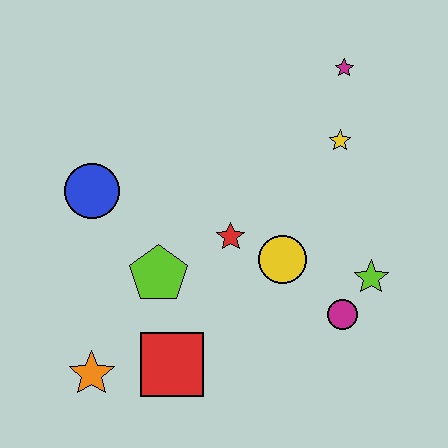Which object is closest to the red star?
The yellow circle is closest to the red star.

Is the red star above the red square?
Yes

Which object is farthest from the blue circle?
The lime star is farthest from the blue circle.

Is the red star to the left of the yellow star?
Yes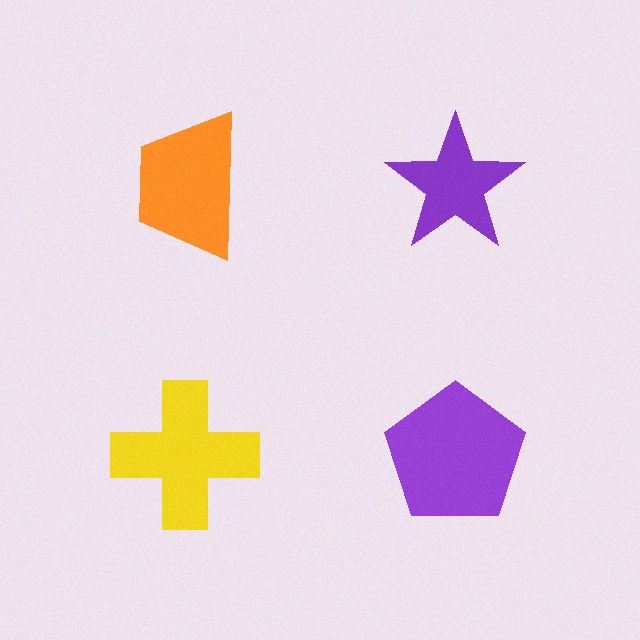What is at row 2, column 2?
A purple pentagon.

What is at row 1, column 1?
An orange trapezoid.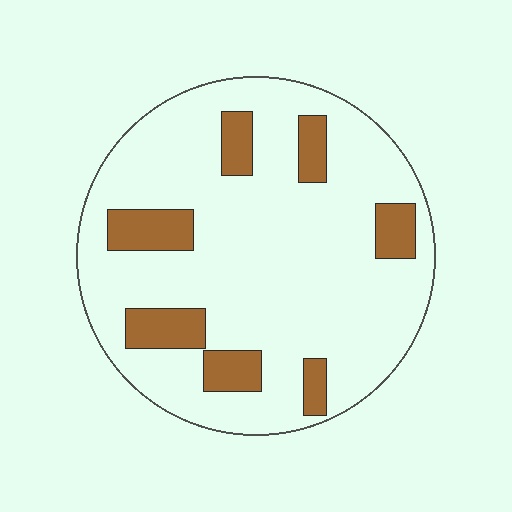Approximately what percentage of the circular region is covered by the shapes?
Approximately 15%.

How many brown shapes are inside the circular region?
7.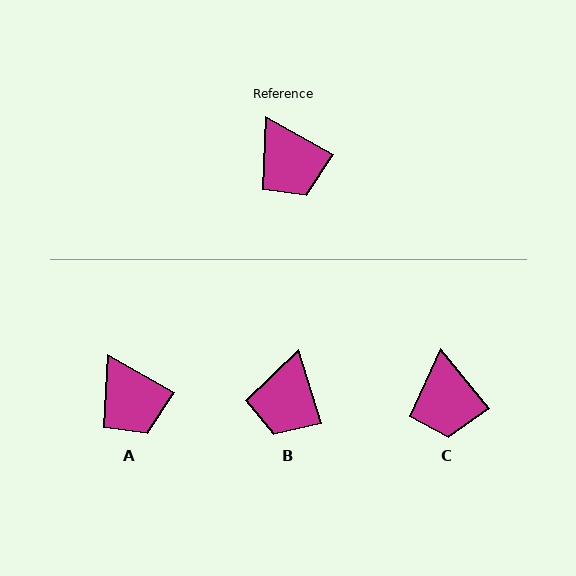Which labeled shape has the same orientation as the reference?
A.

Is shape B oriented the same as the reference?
No, it is off by about 44 degrees.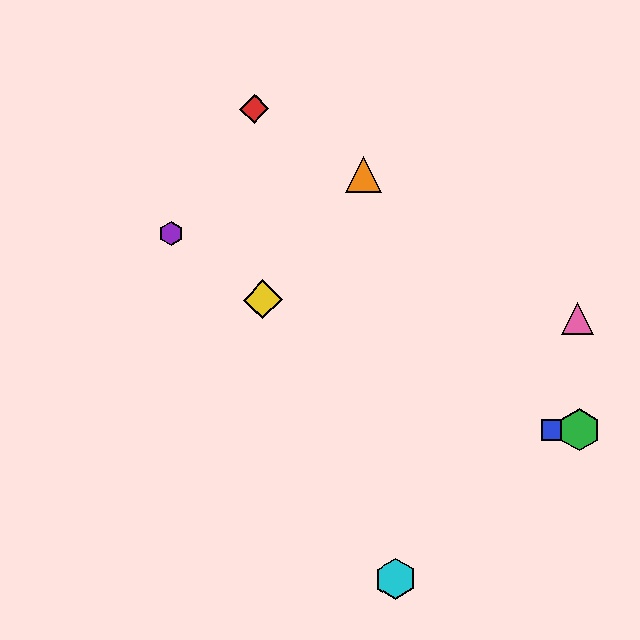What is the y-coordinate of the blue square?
The blue square is at y≈430.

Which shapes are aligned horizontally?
The blue square, the green hexagon are aligned horizontally.